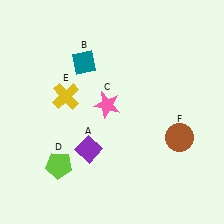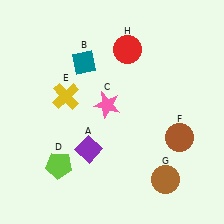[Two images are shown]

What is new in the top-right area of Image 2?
A red circle (H) was added in the top-right area of Image 2.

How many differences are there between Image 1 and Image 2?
There are 2 differences between the two images.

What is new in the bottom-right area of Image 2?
A brown circle (G) was added in the bottom-right area of Image 2.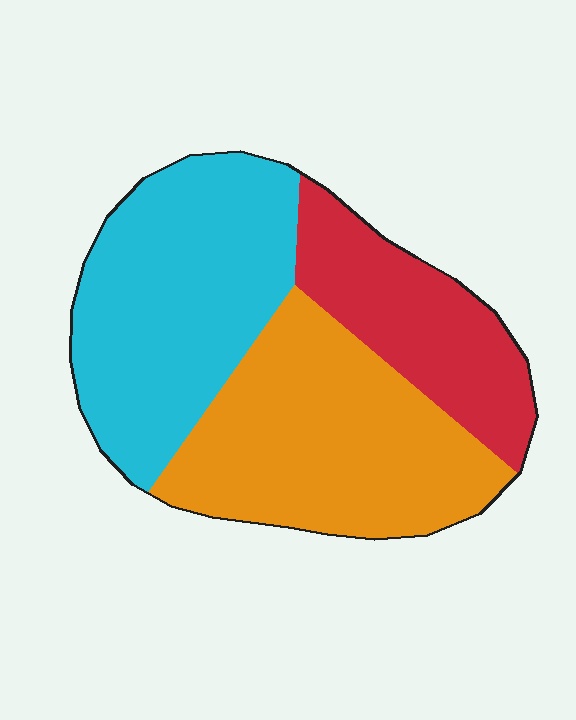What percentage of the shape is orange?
Orange takes up between a third and a half of the shape.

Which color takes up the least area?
Red, at roughly 25%.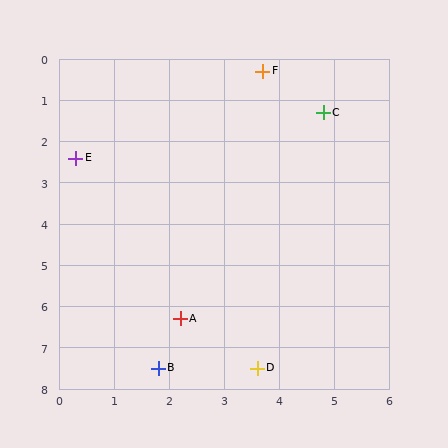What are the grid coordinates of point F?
Point F is at approximately (3.7, 0.3).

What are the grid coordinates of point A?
Point A is at approximately (2.2, 6.3).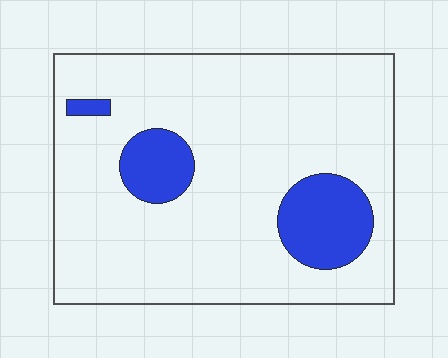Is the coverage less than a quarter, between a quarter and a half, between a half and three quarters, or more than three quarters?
Less than a quarter.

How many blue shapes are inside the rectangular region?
3.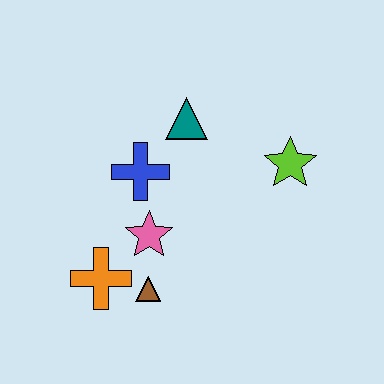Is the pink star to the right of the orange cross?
Yes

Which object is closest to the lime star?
The teal triangle is closest to the lime star.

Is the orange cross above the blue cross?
No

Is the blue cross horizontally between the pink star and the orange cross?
Yes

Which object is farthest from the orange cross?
The lime star is farthest from the orange cross.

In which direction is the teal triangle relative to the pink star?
The teal triangle is above the pink star.